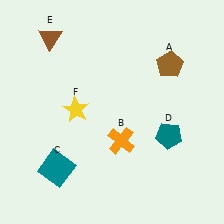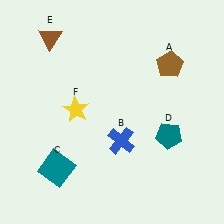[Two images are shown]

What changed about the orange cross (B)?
In Image 1, B is orange. In Image 2, it changed to blue.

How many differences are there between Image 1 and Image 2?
There is 1 difference between the two images.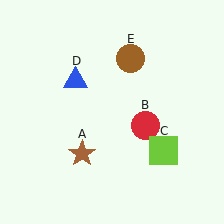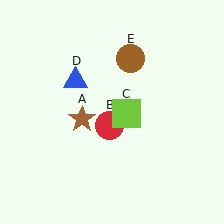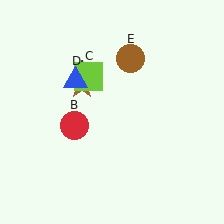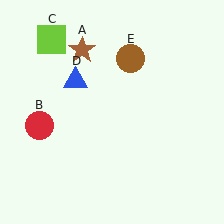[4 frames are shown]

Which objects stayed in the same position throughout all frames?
Blue triangle (object D) and brown circle (object E) remained stationary.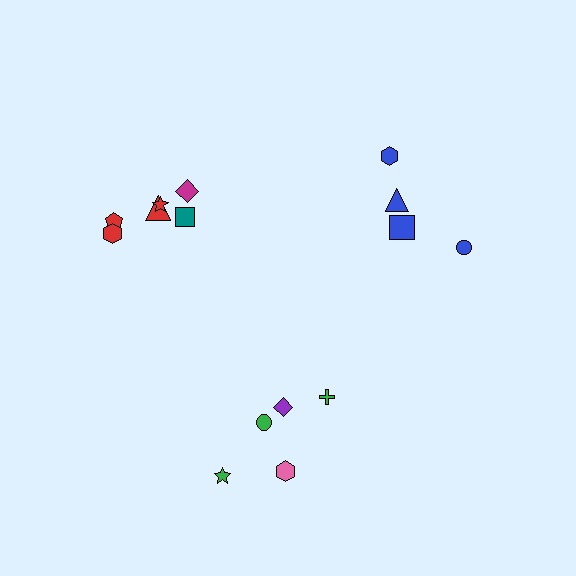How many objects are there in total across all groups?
There are 15 objects.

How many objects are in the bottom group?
There are 5 objects.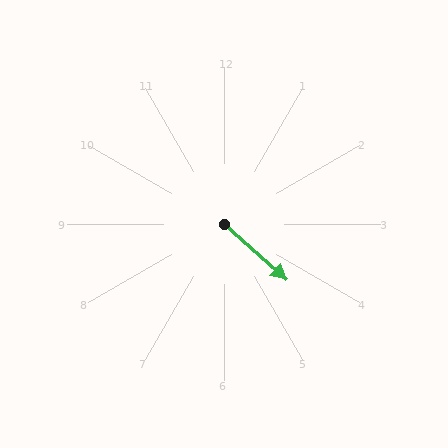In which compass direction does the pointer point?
Southeast.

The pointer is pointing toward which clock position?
Roughly 4 o'clock.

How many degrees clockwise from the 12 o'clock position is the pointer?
Approximately 132 degrees.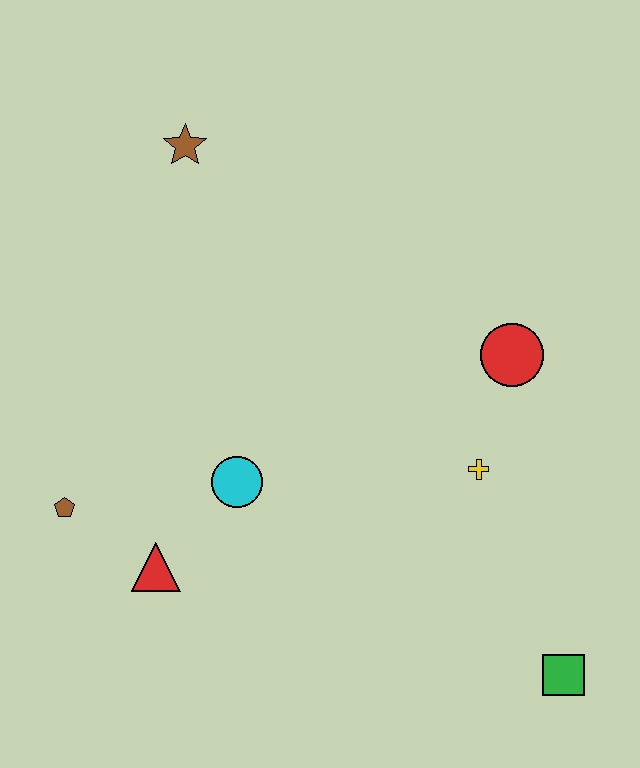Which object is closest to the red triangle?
The brown pentagon is closest to the red triangle.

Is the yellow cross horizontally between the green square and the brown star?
Yes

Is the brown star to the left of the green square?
Yes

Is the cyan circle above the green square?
Yes